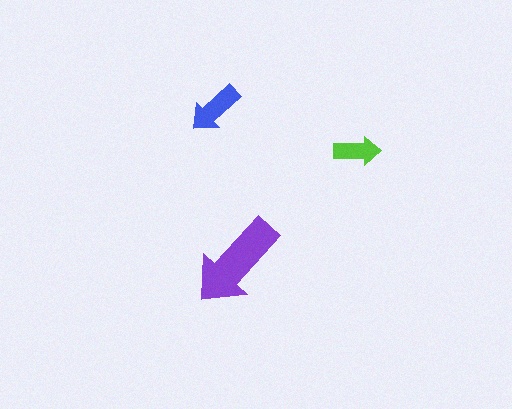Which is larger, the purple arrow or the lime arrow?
The purple one.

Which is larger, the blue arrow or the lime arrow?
The blue one.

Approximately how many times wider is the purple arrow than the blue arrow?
About 2 times wider.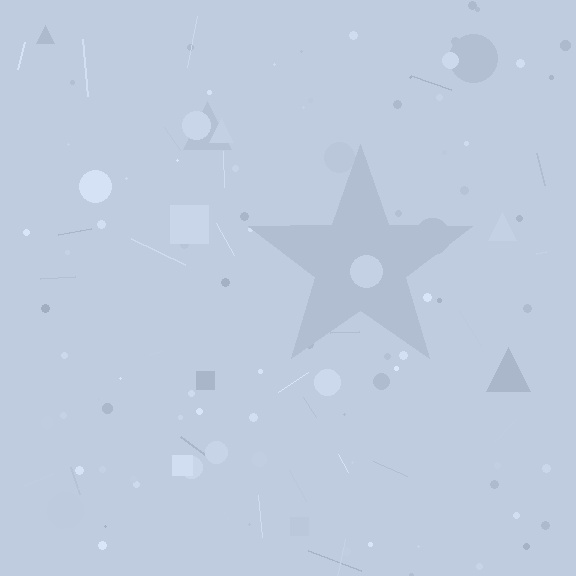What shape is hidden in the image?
A star is hidden in the image.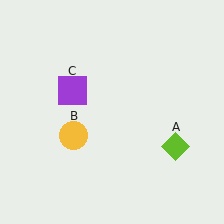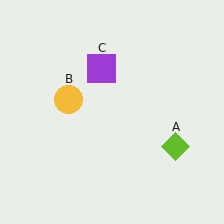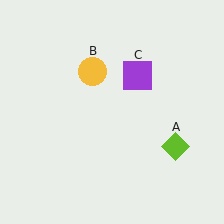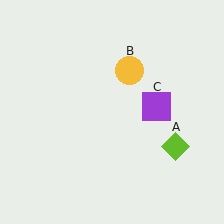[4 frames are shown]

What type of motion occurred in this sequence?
The yellow circle (object B), purple square (object C) rotated clockwise around the center of the scene.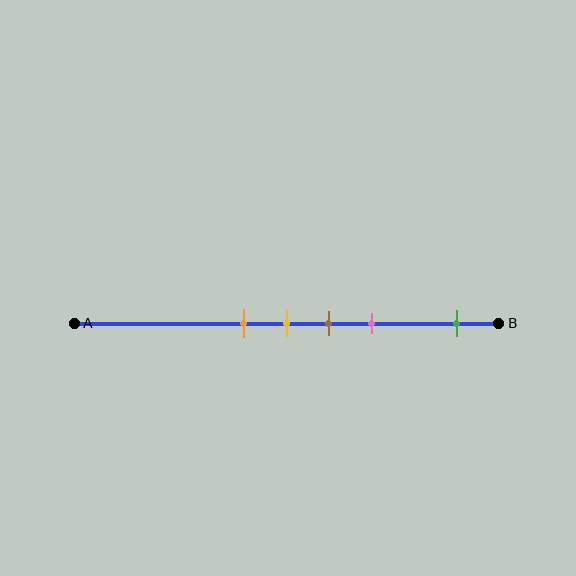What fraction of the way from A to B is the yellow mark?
The yellow mark is approximately 50% (0.5) of the way from A to B.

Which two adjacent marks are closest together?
The orange and yellow marks are the closest adjacent pair.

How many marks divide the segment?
There are 5 marks dividing the segment.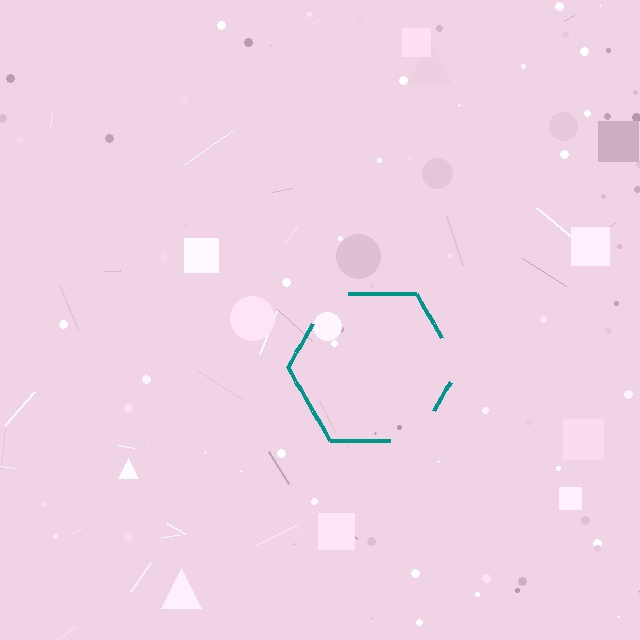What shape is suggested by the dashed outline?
The dashed outline suggests a hexagon.